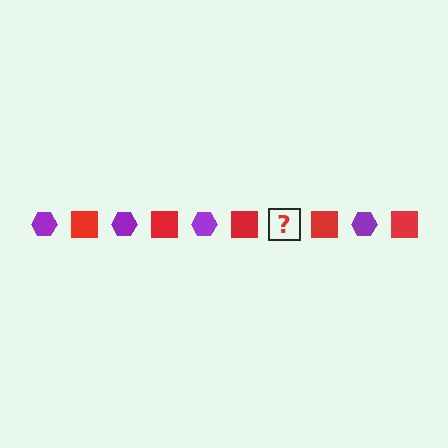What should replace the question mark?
The question mark should be replaced with a purple hexagon.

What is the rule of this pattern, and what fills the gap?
The rule is that the pattern alternates between purple hexagon and red square. The gap should be filled with a purple hexagon.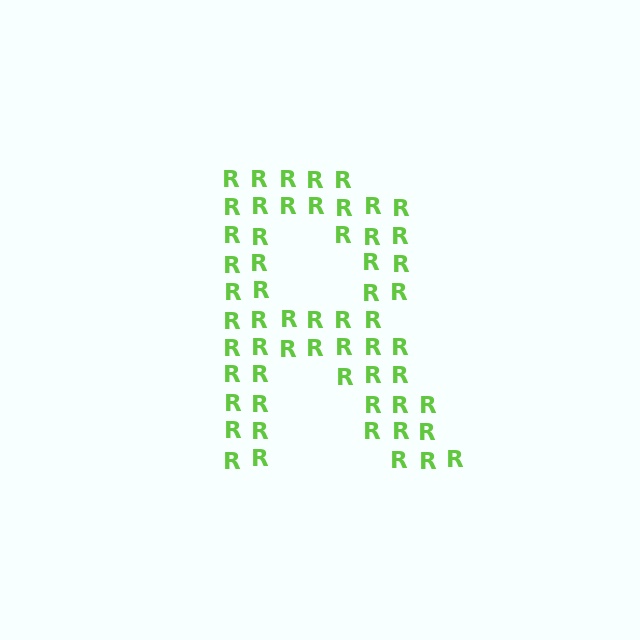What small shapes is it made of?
It is made of small letter R's.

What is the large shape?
The large shape is the letter R.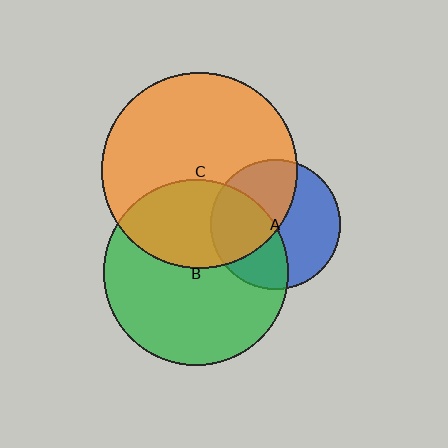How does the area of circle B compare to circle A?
Approximately 2.0 times.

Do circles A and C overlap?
Yes.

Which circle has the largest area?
Circle C (orange).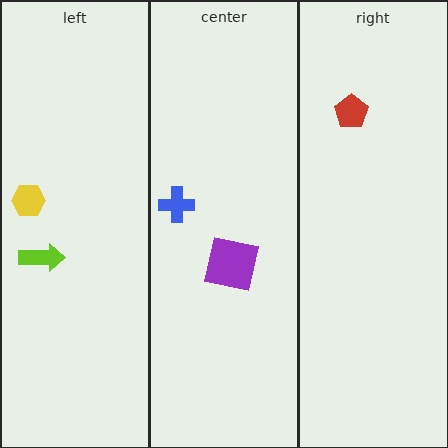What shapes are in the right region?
The red pentagon.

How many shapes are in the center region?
2.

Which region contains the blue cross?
The center region.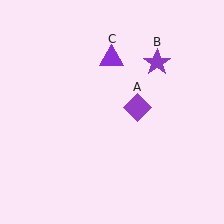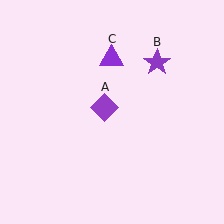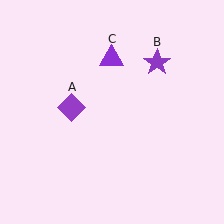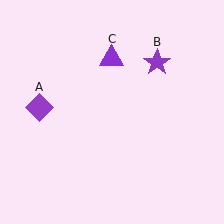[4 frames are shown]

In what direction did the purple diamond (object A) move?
The purple diamond (object A) moved left.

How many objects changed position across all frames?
1 object changed position: purple diamond (object A).